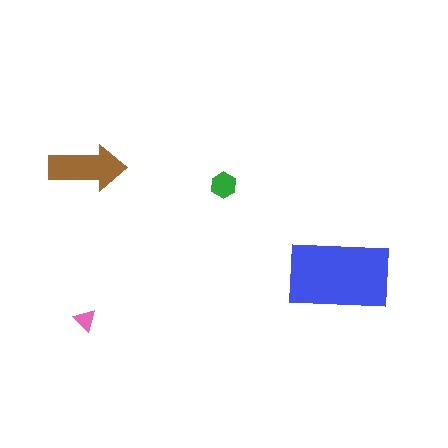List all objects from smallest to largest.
The pink triangle, the green hexagon, the brown arrow, the blue rectangle.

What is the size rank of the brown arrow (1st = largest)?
2nd.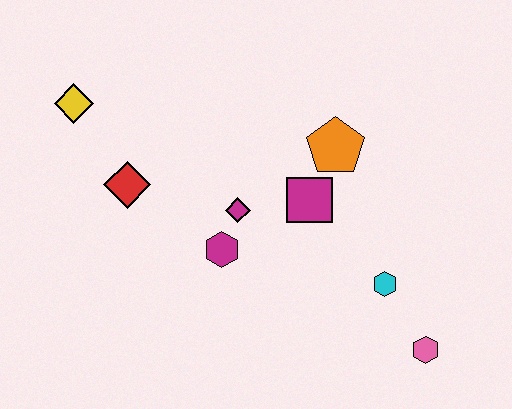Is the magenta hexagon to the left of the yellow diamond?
No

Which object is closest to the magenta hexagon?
The magenta diamond is closest to the magenta hexagon.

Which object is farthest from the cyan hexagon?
The yellow diamond is farthest from the cyan hexagon.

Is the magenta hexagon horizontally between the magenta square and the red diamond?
Yes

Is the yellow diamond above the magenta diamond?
Yes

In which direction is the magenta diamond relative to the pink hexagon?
The magenta diamond is to the left of the pink hexagon.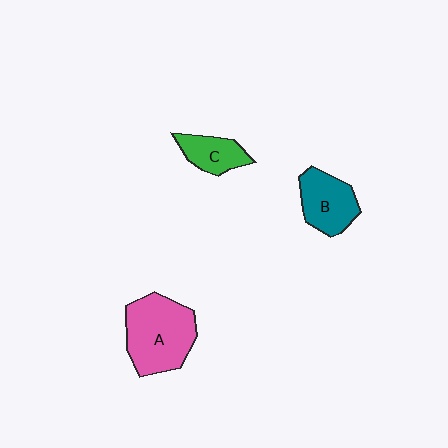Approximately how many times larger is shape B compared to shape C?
Approximately 1.4 times.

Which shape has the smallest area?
Shape C (green).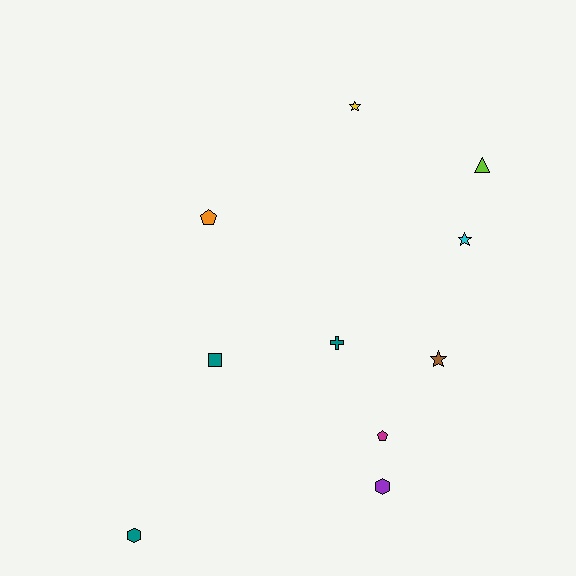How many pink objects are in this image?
There are no pink objects.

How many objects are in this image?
There are 10 objects.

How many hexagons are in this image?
There are 2 hexagons.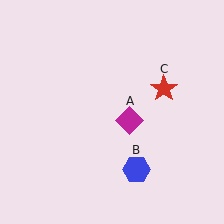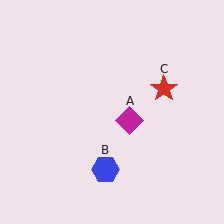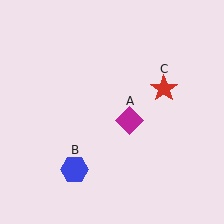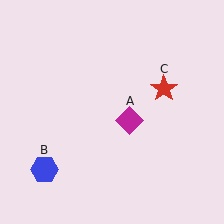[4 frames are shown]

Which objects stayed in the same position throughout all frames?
Magenta diamond (object A) and red star (object C) remained stationary.